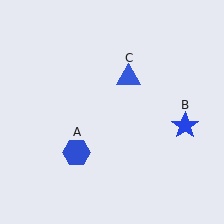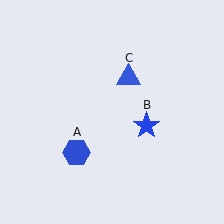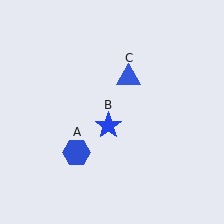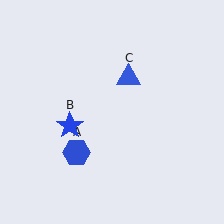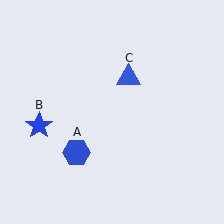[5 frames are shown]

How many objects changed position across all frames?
1 object changed position: blue star (object B).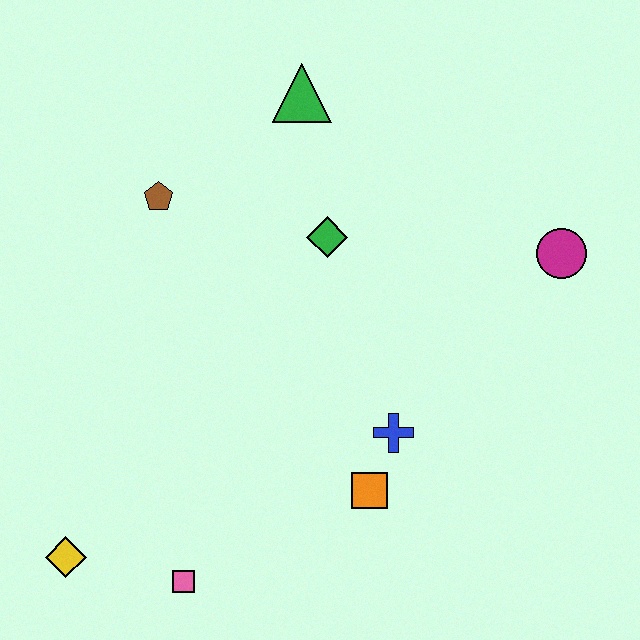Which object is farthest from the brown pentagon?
The magenta circle is farthest from the brown pentagon.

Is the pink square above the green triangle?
No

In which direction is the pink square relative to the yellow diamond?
The pink square is to the right of the yellow diamond.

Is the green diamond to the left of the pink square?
No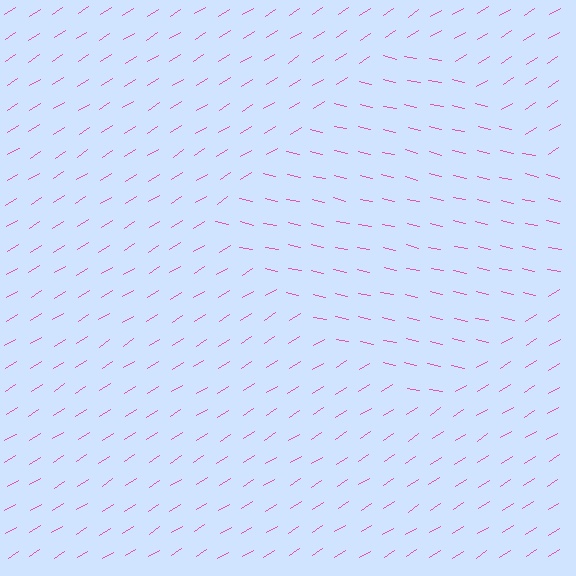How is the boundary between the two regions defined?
The boundary is defined purely by a change in line orientation (approximately 45 degrees difference). All lines are the same color and thickness.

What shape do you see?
I see a diamond.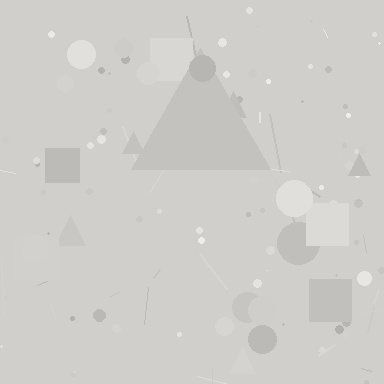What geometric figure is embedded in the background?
A triangle is embedded in the background.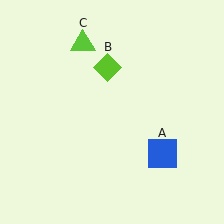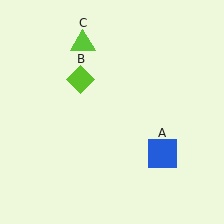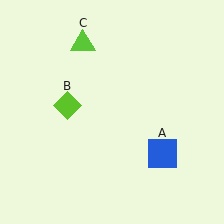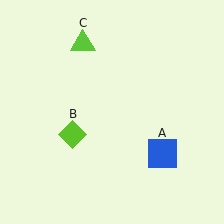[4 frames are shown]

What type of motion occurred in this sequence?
The lime diamond (object B) rotated counterclockwise around the center of the scene.